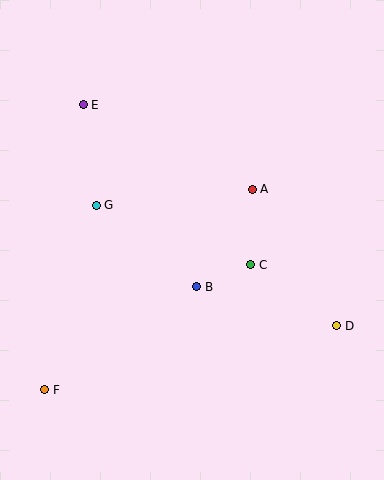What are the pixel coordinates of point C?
Point C is at (251, 265).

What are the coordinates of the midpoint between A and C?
The midpoint between A and C is at (252, 227).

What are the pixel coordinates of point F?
Point F is at (45, 390).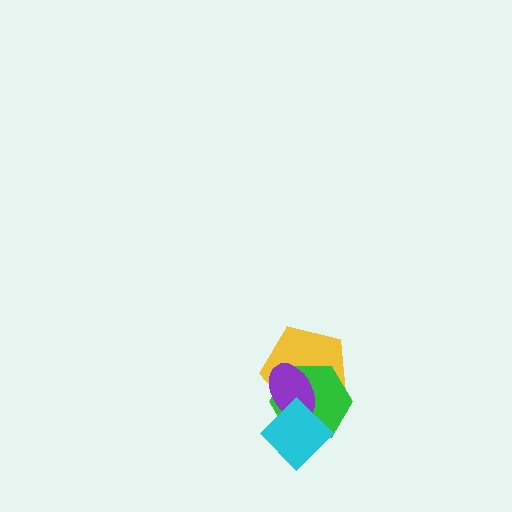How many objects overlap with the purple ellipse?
3 objects overlap with the purple ellipse.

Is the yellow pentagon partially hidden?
Yes, it is partially covered by another shape.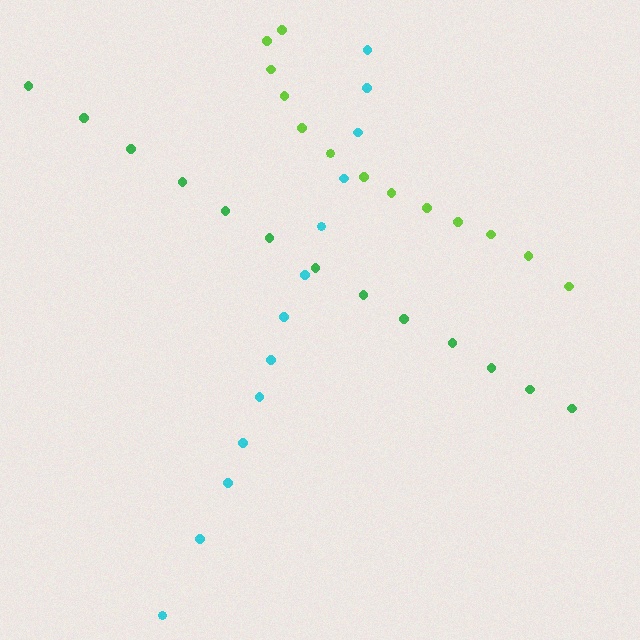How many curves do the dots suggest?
There are 3 distinct paths.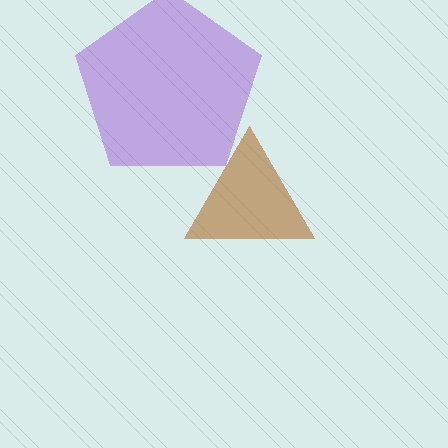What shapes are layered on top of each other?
The layered shapes are: a purple pentagon, a brown triangle.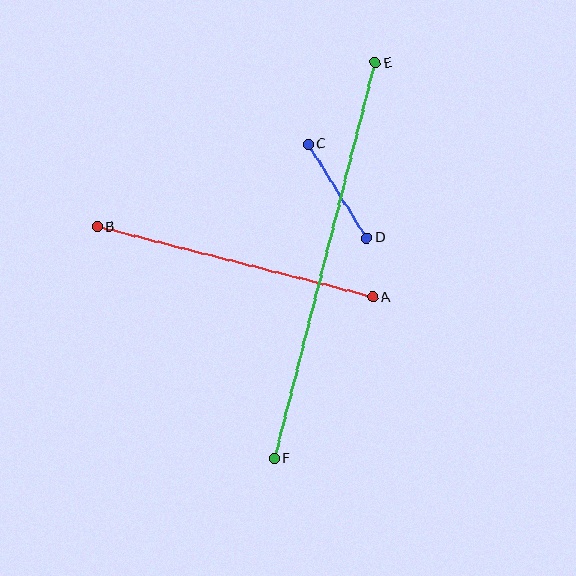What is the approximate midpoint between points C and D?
The midpoint is at approximately (337, 191) pixels.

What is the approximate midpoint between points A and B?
The midpoint is at approximately (235, 262) pixels.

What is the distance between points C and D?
The distance is approximately 111 pixels.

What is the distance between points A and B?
The distance is approximately 284 pixels.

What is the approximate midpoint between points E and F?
The midpoint is at approximately (325, 261) pixels.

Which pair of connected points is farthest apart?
Points E and F are farthest apart.